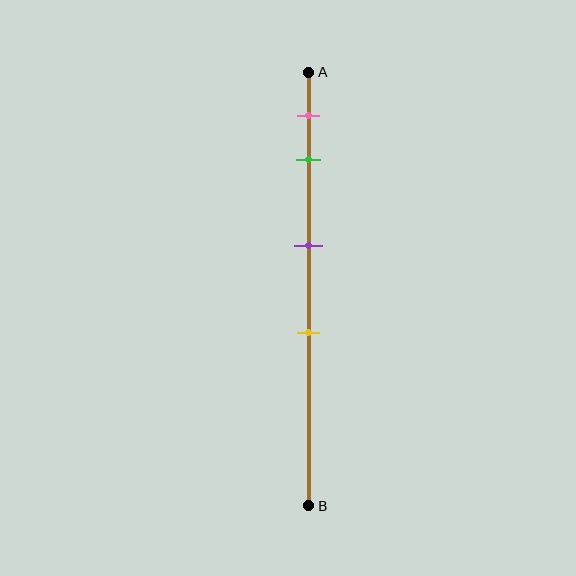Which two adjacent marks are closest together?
The pink and green marks are the closest adjacent pair.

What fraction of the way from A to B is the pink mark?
The pink mark is approximately 10% (0.1) of the way from A to B.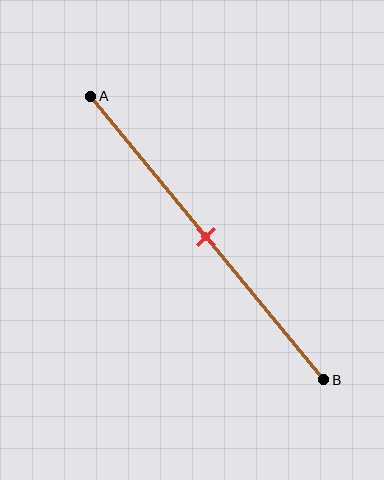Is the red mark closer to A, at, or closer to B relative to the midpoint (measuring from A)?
The red mark is approximately at the midpoint of segment AB.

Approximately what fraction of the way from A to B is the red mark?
The red mark is approximately 50% of the way from A to B.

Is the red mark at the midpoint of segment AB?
Yes, the mark is approximately at the midpoint.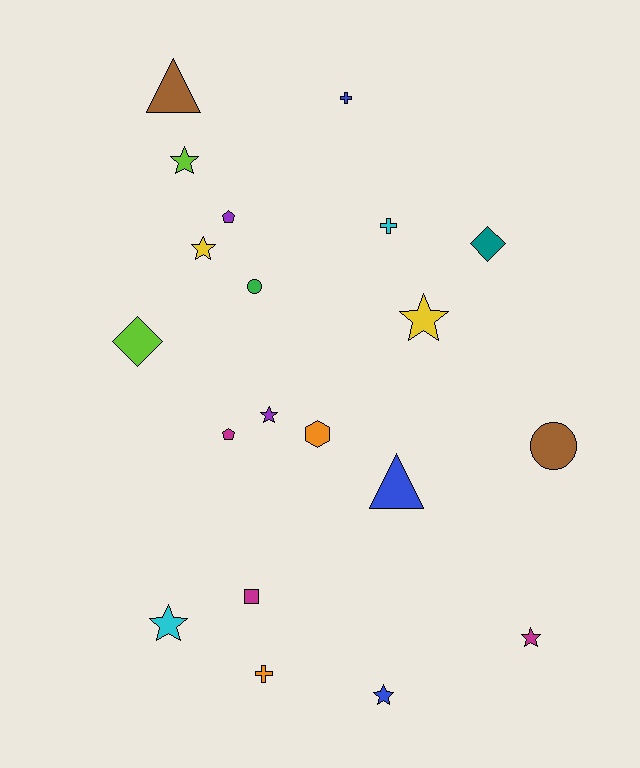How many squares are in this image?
There is 1 square.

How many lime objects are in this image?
There are 2 lime objects.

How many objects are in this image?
There are 20 objects.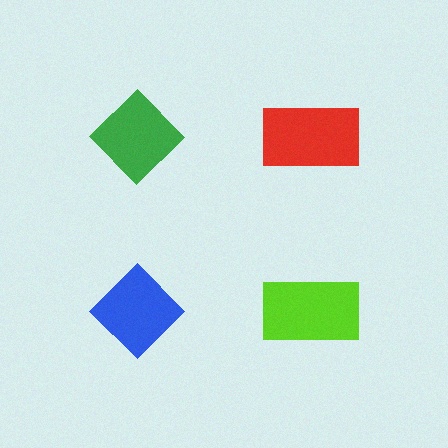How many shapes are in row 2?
2 shapes.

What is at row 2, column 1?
A blue diamond.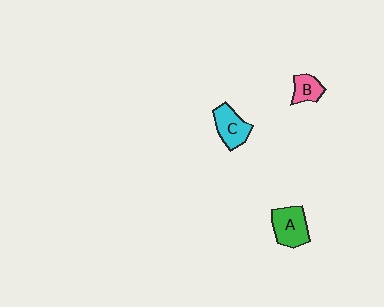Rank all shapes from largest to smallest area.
From largest to smallest: A (green), C (cyan), B (pink).